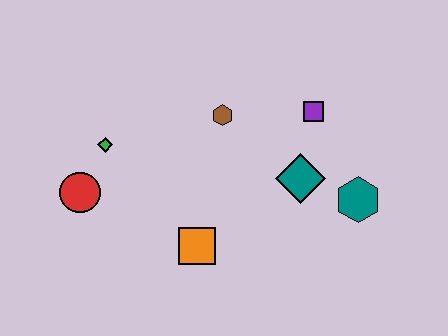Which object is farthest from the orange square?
The purple square is farthest from the orange square.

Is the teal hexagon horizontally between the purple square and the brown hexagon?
No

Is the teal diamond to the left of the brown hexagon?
No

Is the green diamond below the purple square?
Yes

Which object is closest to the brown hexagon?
The purple square is closest to the brown hexagon.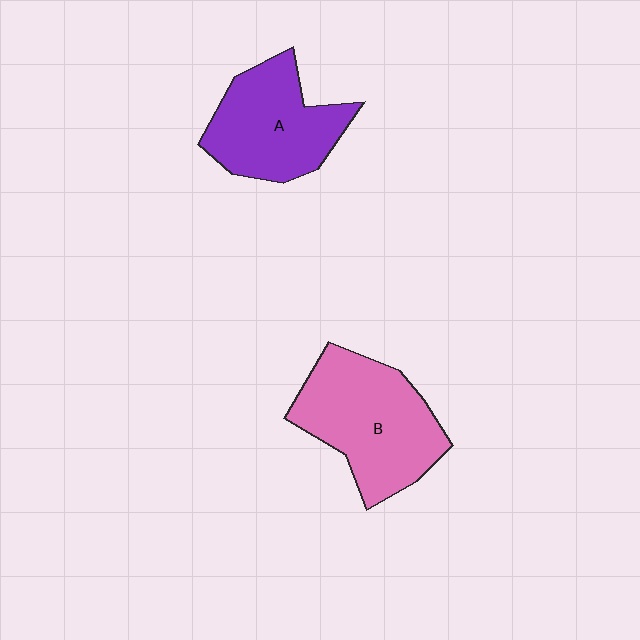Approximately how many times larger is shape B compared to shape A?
Approximately 1.2 times.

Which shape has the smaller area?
Shape A (purple).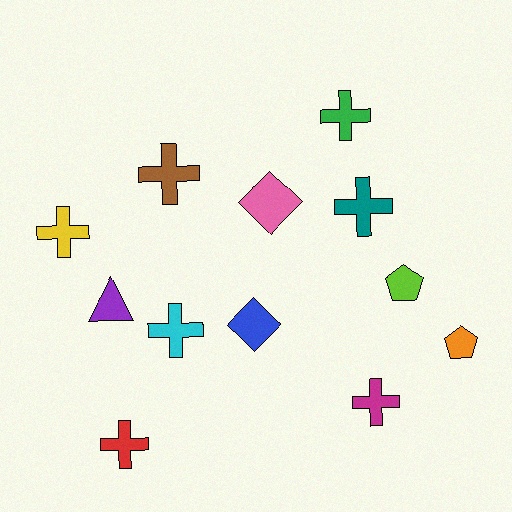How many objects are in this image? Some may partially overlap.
There are 12 objects.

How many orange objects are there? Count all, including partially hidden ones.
There is 1 orange object.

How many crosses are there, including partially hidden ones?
There are 7 crosses.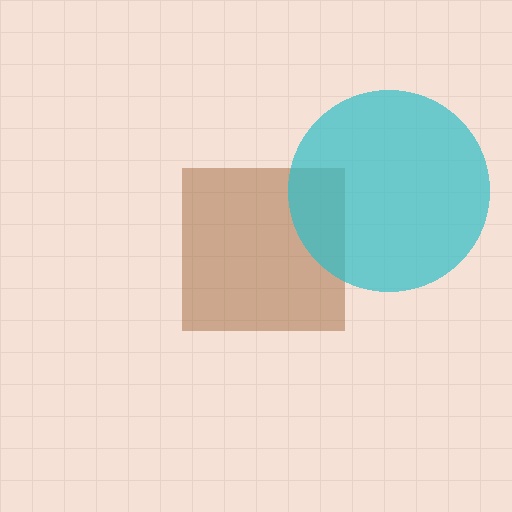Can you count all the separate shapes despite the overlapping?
Yes, there are 2 separate shapes.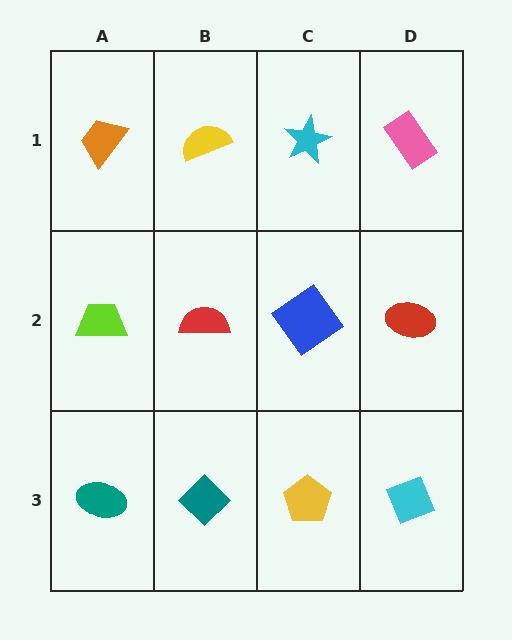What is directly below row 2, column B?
A teal diamond.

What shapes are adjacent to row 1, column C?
A blue diamond (row 2, column C), a yellow semicircle (row 1, column B), a pink rectangle (row 1, column D).